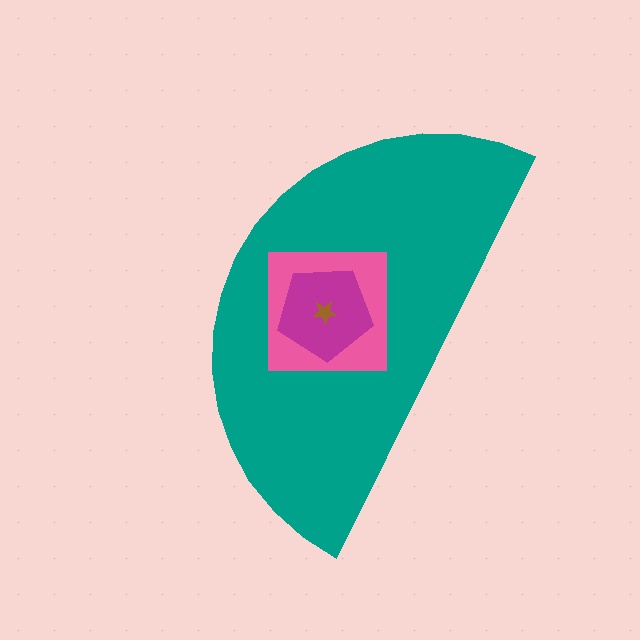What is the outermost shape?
The teal semicircle.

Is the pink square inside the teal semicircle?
Yes.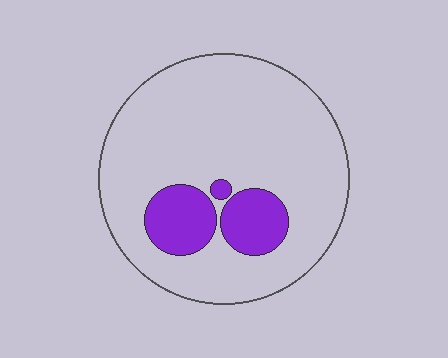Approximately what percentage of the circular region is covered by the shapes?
Approximately 15%.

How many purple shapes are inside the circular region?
3.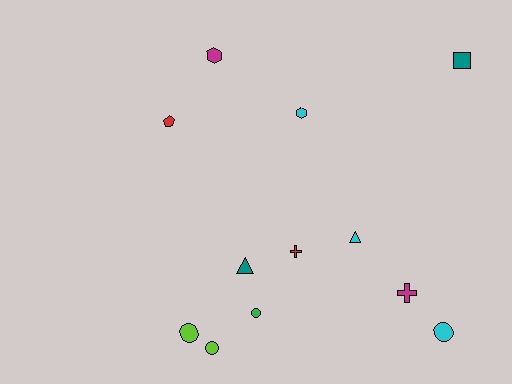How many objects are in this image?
There are 12 objects.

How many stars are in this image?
There are no stars.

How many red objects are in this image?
There are 2 red objects.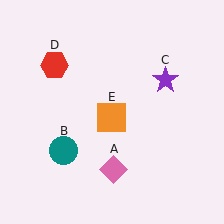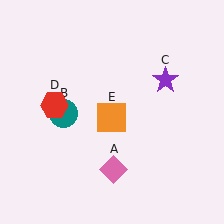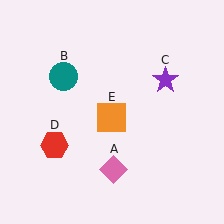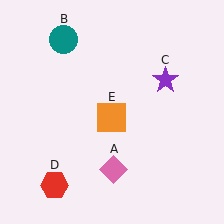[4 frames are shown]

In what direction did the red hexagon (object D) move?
The red hexagon (object D) moved down.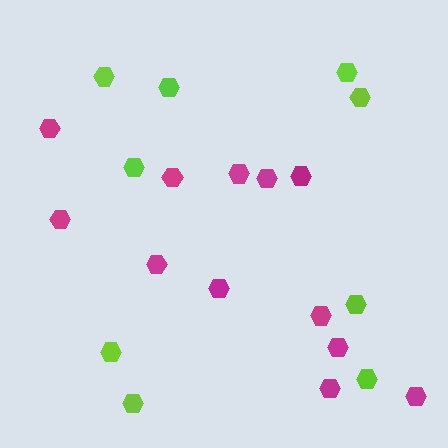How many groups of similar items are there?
There are 2 groups: one group of magenta hexagons (12) and one group of lime hexagons (9).